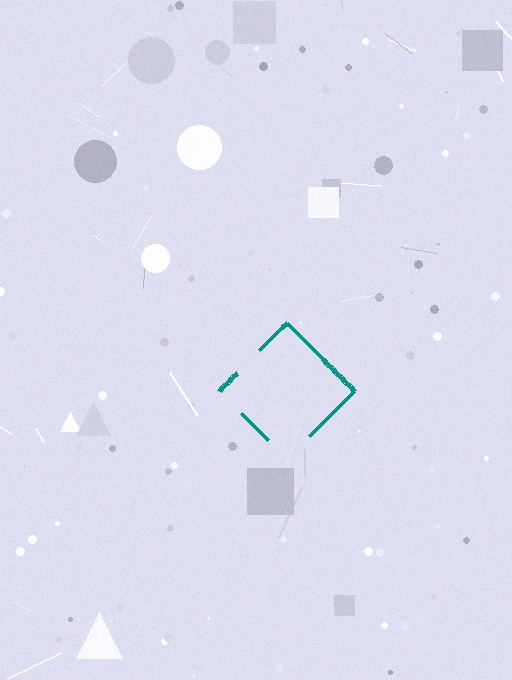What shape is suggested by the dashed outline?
The dashed outline suggests a diamond.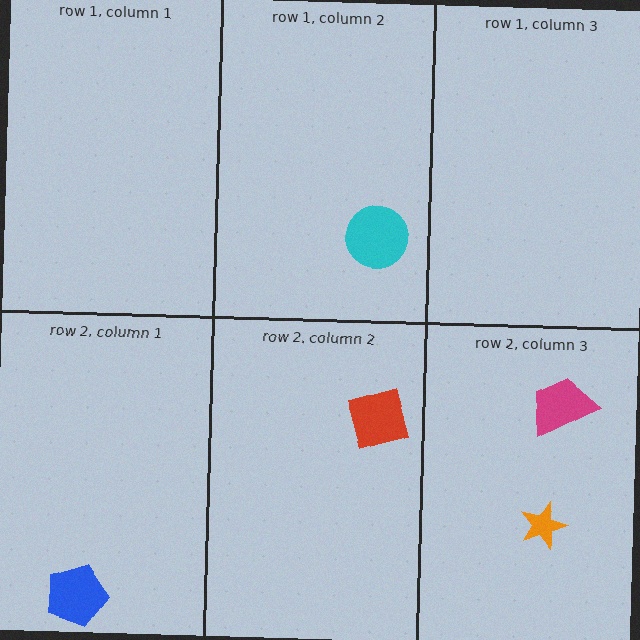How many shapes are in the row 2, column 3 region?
2.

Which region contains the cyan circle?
The row 1, column 2 region.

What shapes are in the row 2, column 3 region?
The magenta trapezoid, the orange star.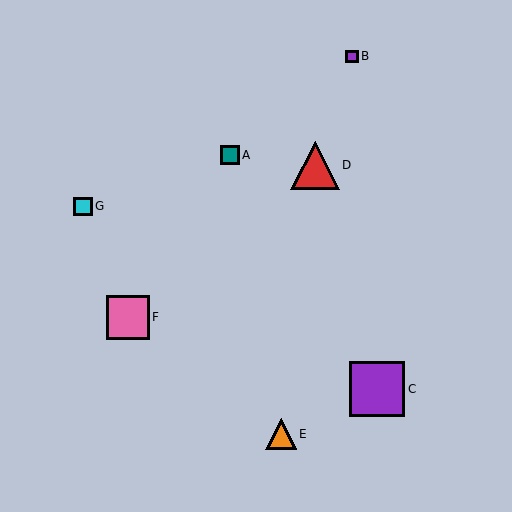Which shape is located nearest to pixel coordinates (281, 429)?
The orange triangle (labeled E) at (281, 434) is nearest to that location.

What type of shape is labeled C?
Shape C is a purple square.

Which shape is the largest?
The purple square (labeled C) is the largest.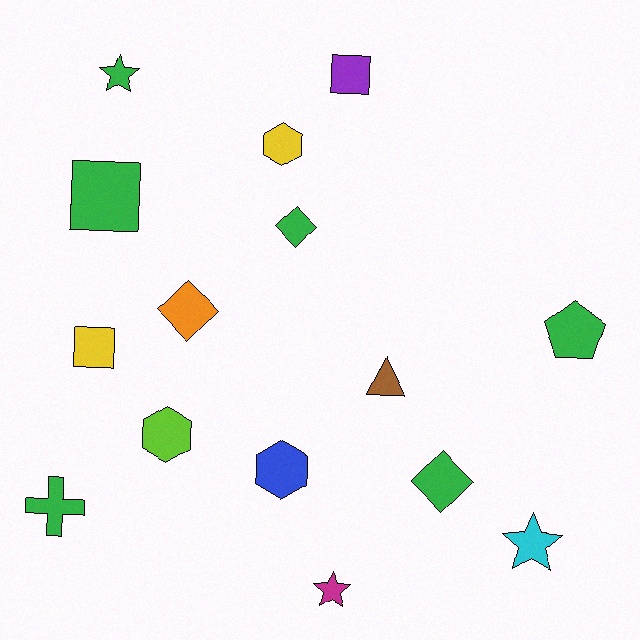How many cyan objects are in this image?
There is 1 cyan object.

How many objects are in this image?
There are 15 objects.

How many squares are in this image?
There are 3 squares.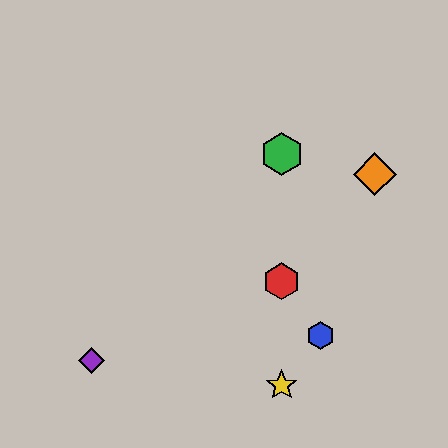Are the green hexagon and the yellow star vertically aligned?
Yes, both are at x≈282.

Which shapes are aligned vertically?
The red hexagon, the green hexagon, the yellow star are aligned vertically.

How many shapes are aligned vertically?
3 shapes (the red hexagon, the green hexagon, the yellow star) are aligned vertically.